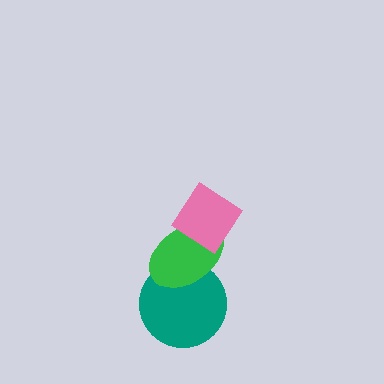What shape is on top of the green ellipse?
The pink diamond is on top of the green ellipse.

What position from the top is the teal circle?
The teal circle is 3rd from the top.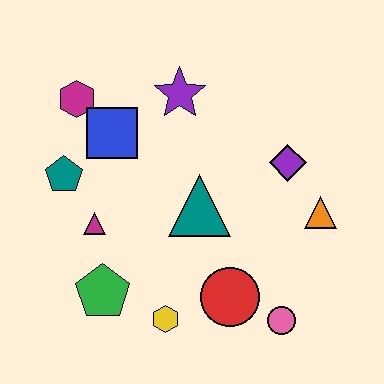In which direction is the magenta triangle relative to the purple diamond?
The magenta triangle is to the left of the purple diamond.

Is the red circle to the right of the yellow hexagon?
Yes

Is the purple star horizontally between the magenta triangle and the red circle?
Yes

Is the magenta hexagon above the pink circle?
Yes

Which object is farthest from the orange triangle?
The magenta hexagon is farthest from the orange triangle.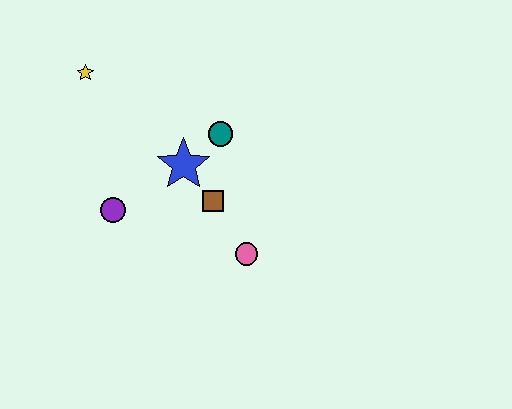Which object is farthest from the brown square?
The yellow star is farthest from the brown square.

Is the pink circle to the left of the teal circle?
No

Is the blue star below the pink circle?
No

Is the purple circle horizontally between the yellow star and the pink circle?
Yes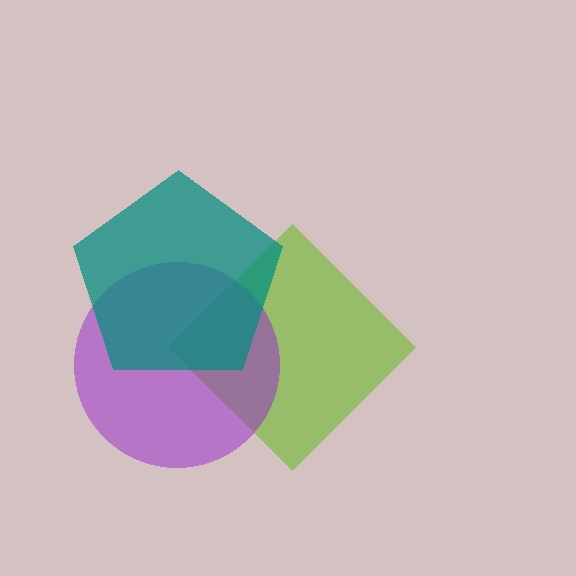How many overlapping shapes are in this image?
There are 3 overlapping shapes in the image.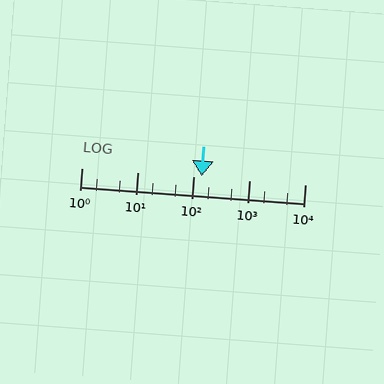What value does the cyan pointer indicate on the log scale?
The pointer indicates approximately 140.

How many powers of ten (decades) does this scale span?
The scale spans 4 decades, from 1 to 10000.